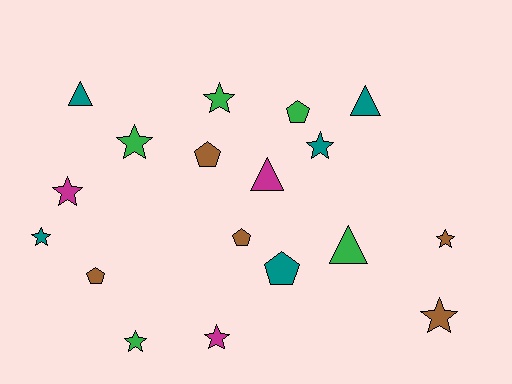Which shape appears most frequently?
Star, with 9 objects.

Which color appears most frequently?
Green, with 5 objects.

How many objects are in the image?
There are 18 objects.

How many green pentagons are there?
There is 1 green pentagon.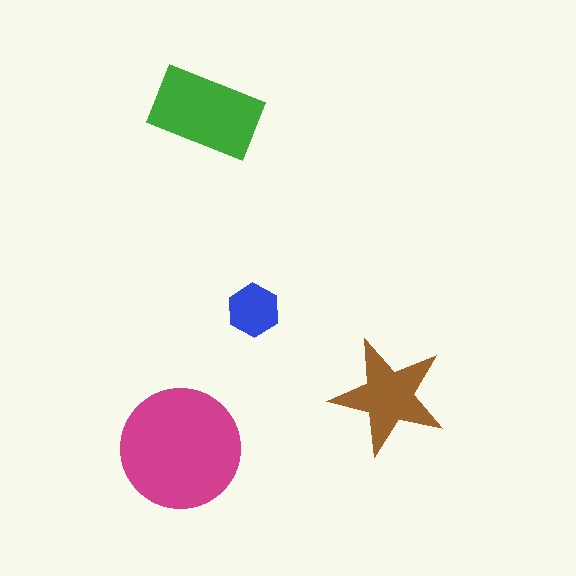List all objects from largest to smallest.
The magenta circle, the green rectangle, the brown star, the blue hexagon.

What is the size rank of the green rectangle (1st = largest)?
2nd.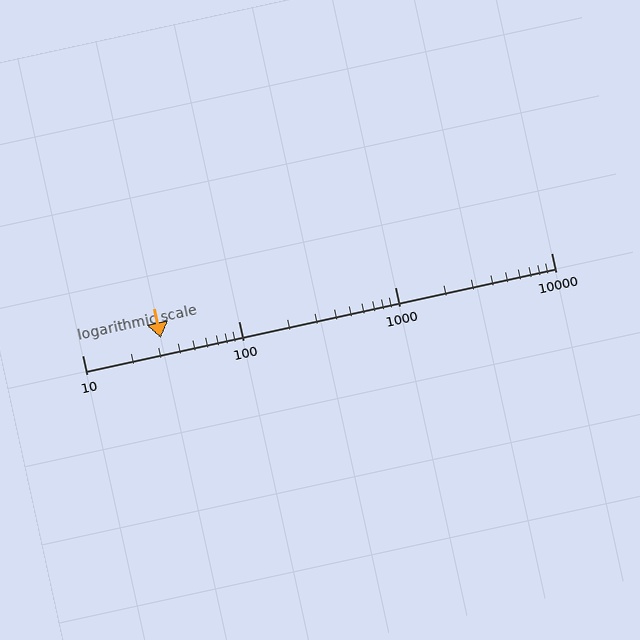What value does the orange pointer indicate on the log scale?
The pointer indicates approximately 32.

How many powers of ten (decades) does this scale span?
The scale spans 3 decades, from 10 to 10000.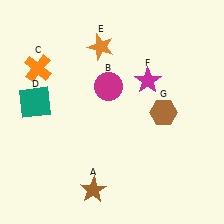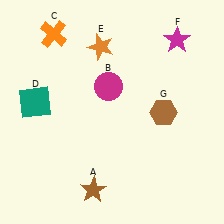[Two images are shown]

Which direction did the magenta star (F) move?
The magenta star (F) moved up.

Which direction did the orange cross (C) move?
The orange cross (C) moved up.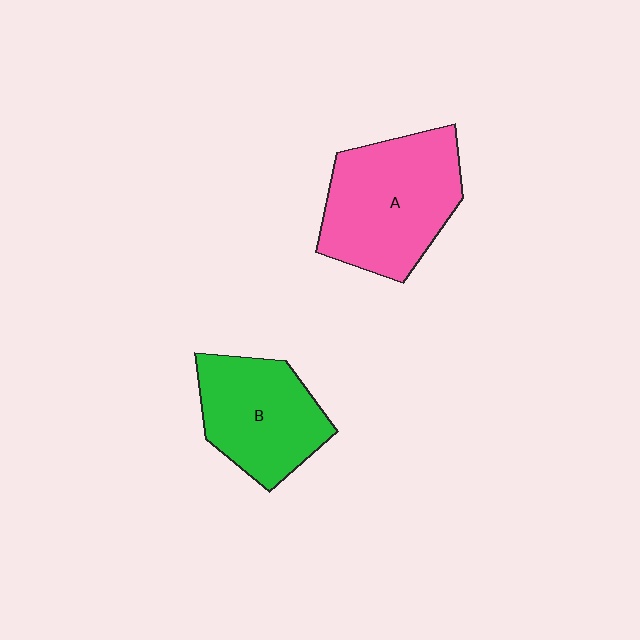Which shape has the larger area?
Shape A (pink).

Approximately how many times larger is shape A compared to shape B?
Approximately 1.3 times.